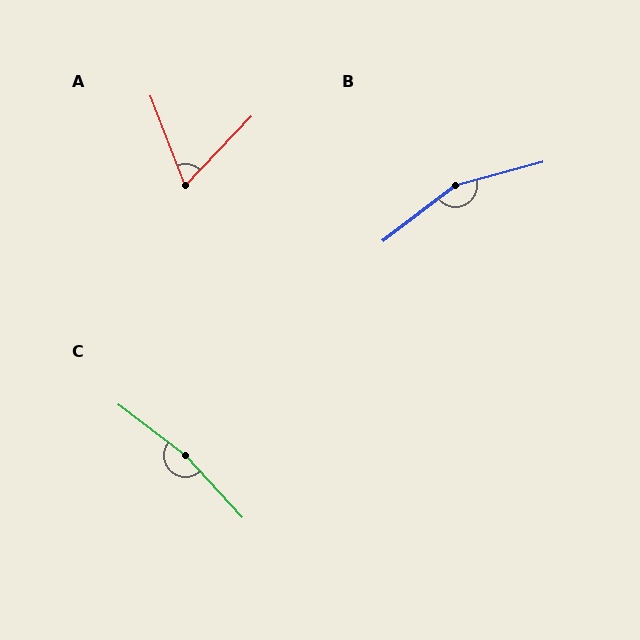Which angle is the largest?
C, at approximately 170 degrees.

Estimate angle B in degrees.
Approximately 158 degrees.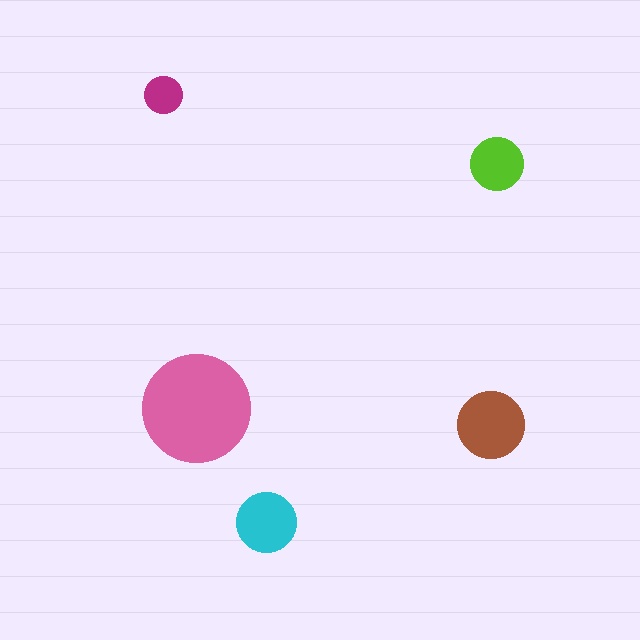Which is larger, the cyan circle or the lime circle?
The cyan one.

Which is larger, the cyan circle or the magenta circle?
The cyan one.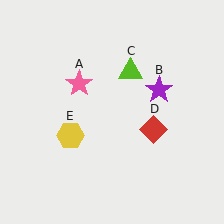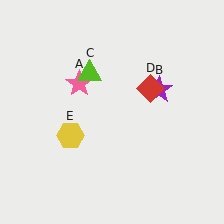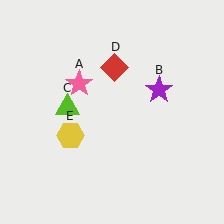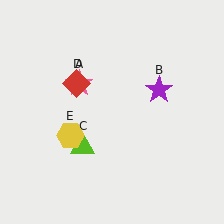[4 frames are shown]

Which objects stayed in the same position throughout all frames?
Pink star (object A) and purple star (object B) and yellow hexagon (object E) remained stationary.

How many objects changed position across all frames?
2 objects changed position: lime triangle (object C), red diamond (object D).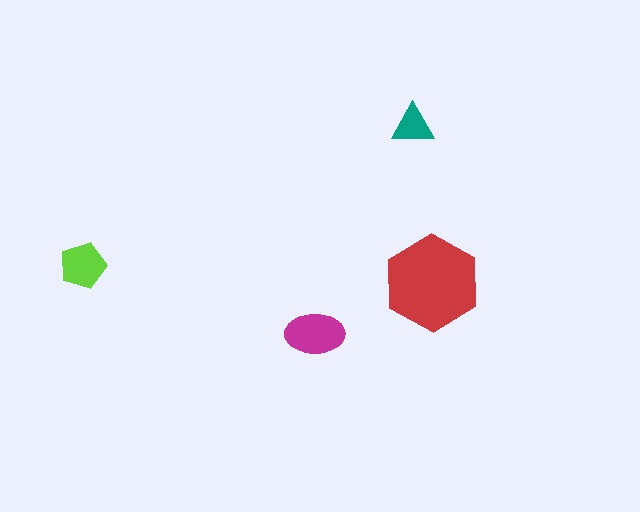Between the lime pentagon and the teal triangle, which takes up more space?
The lime pentagon.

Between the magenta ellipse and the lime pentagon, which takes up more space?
The magenta ellipse.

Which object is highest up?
The teal triangle is topmost.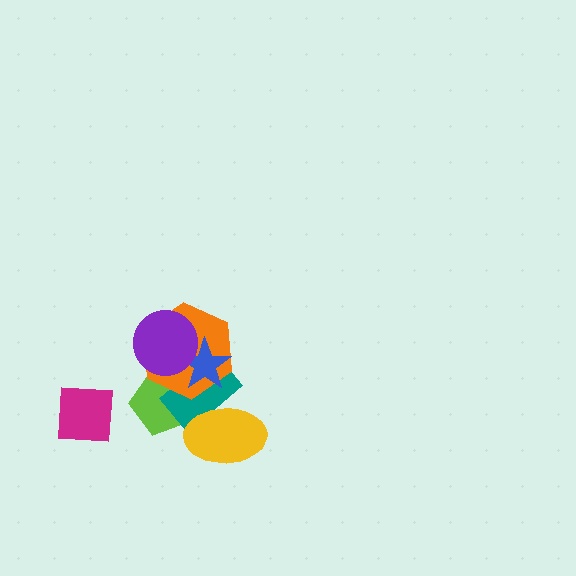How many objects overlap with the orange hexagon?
4 objects overlap with the orange hexagon.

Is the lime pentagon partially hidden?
Yes, it is partially covered by another shape.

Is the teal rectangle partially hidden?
Yes, it is partially covered by another shape.